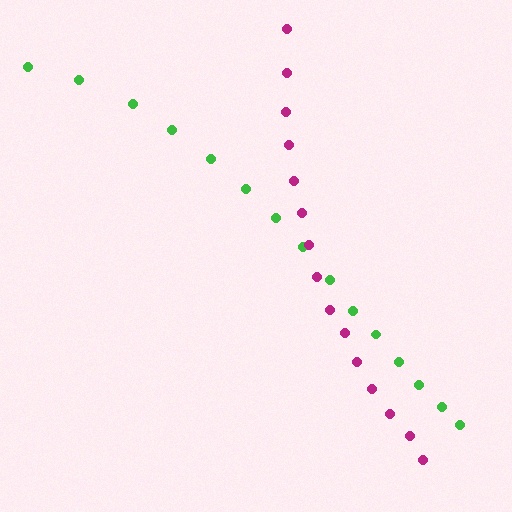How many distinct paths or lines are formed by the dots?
There are 2 distinct paths.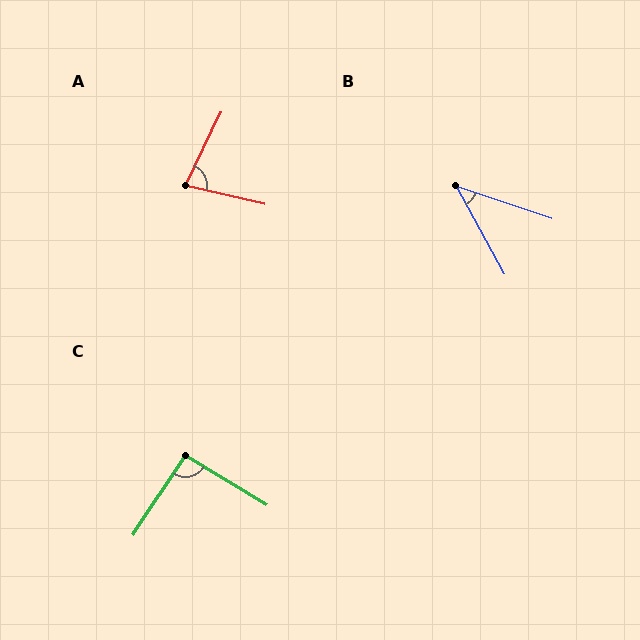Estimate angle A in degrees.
Approximately 77 degrees.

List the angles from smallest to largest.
B (43°), A (77°), C (93°).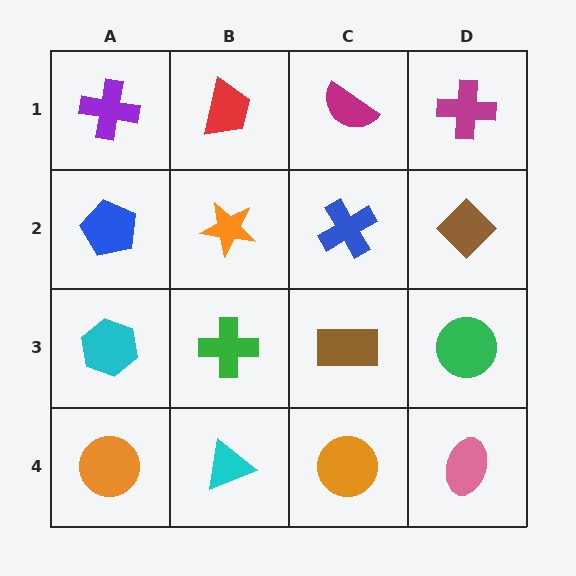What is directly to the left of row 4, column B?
An orange circle.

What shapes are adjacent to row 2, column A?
A purple cross (row 1, column A), a cyan hexagon (row 3, column A), an orange star (row 2, column B).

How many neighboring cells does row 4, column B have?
3.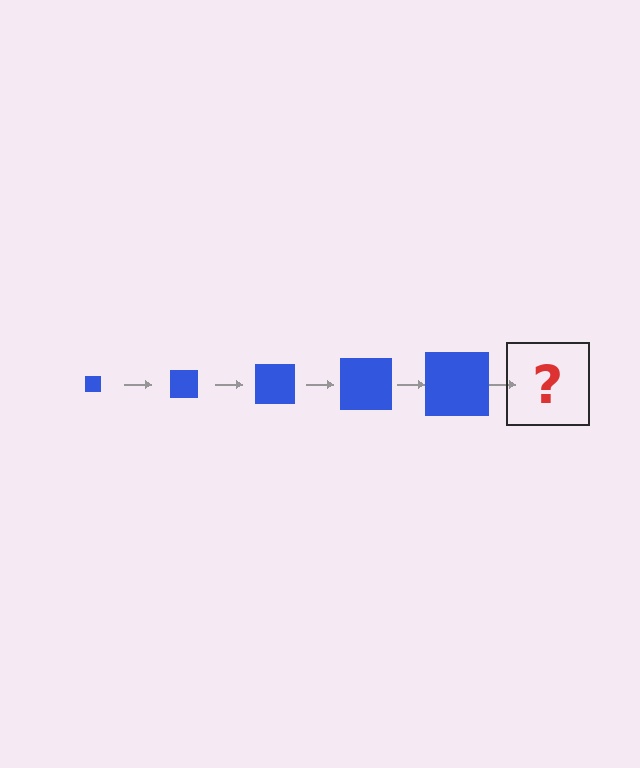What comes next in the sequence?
The next element should be a blue square, larger than the previous one.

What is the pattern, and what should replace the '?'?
The pattern is that the square gets progressively larger each step. The '?' should be a blue square, larger than the previous one.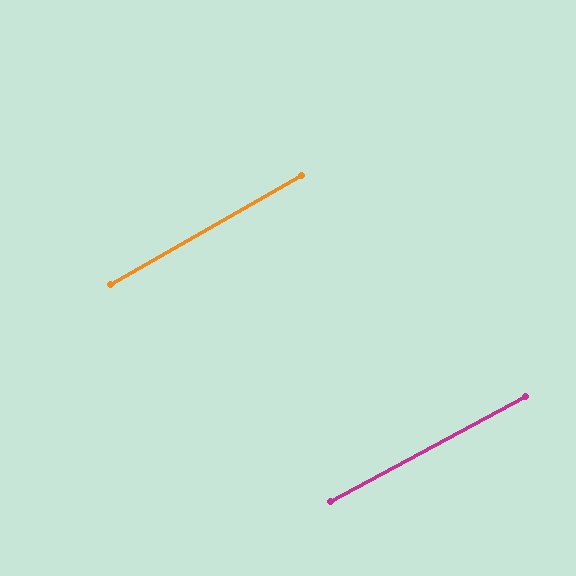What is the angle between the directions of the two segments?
Approximately 1 degree.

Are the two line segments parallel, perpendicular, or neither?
Parallel — their directions differ by only 1.3°.